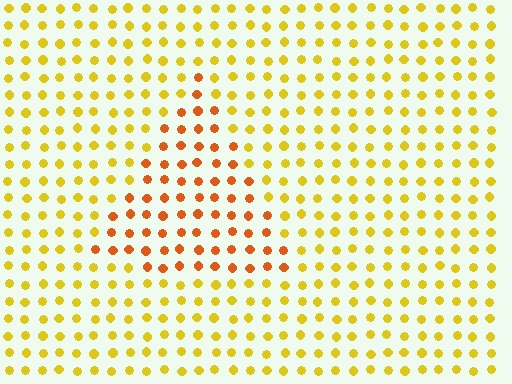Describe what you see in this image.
The image is filled with small yellow elements in a uniform arrangement. A triangle-shaped region is visible where the elements are tinted to a slightly different hue, forming a subtle color boundary.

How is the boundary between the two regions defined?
The boundary is defined purely by a slight shift in hue (about 34 degrees). Spacing, size, and orientation are identical on both sides.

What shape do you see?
I see a triangle.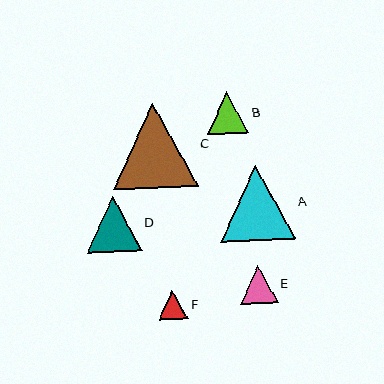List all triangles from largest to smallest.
From largest to smallest: C, A, D, B, E, F.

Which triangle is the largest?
Triangle C is the largest with a size of approximately 85 pixels.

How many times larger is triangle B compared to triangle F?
Triangle B is approximately 1.4 times the size of triangle F.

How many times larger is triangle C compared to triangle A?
Triangle C is approximately 1.1 times the size of triangle A.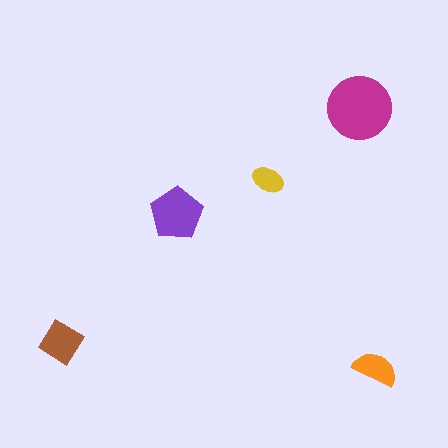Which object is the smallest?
The yellow ellipse.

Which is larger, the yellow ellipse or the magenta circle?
The magenta circle.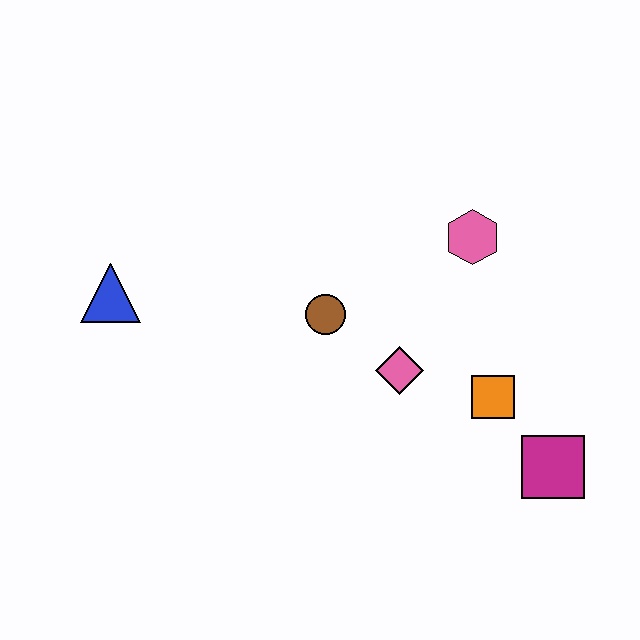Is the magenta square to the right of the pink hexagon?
Yes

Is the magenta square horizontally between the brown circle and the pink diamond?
No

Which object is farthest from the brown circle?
The magenta square is farthest from the brown circle.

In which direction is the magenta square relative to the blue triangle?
The magenta square is to the right of the blue triangle.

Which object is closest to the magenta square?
The orange square is closest to the magenta square.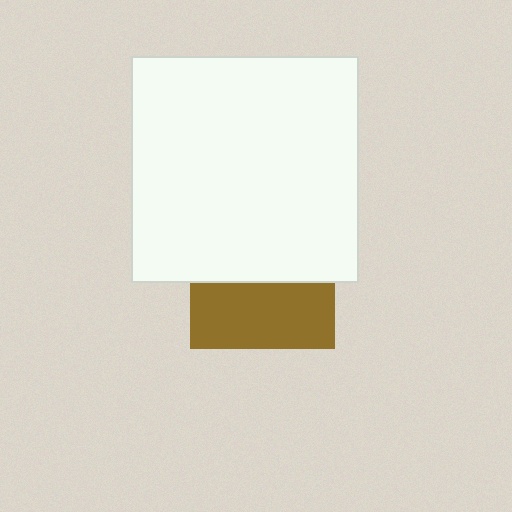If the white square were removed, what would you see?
You would see the complete brown square.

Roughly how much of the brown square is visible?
About half of it is visible (roughly 45%).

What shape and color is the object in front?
The object in front is a white square.